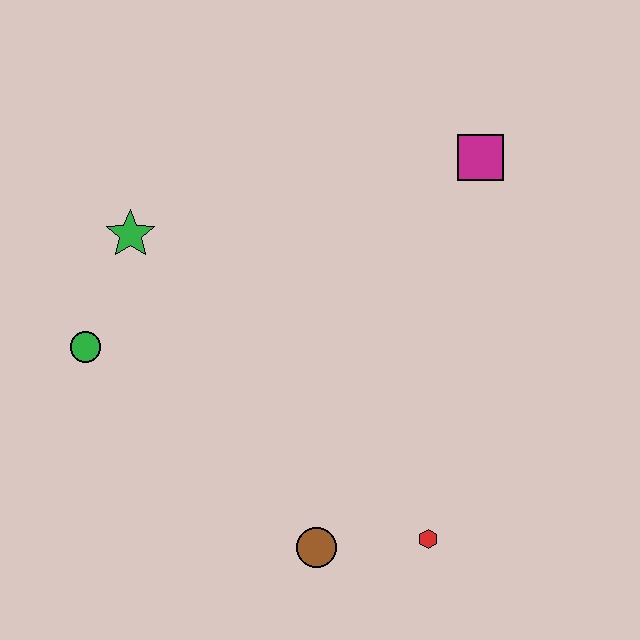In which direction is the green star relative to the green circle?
The green star is above the green circle.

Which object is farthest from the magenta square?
The green circle is farthest from the magenta square.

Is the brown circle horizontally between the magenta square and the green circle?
Yes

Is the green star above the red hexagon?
Yes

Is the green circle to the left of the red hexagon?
Yes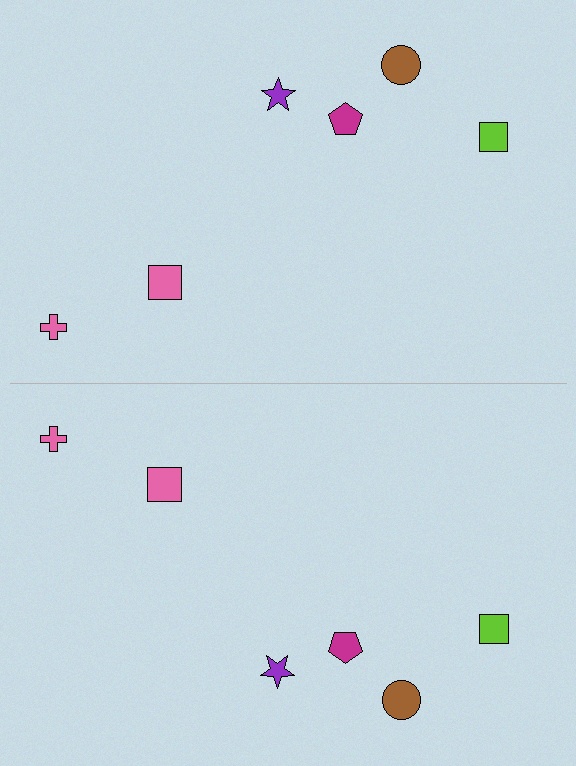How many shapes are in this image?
There are 12 shapes in this image.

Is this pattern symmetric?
Yes, this pattern has bilateral (reflection) symmetry.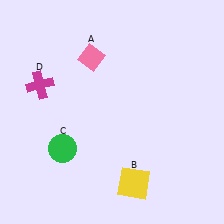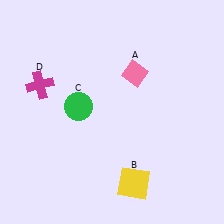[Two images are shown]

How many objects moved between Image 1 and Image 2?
2 objects moved between the two images.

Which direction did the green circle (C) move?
The green circle (C) moved up.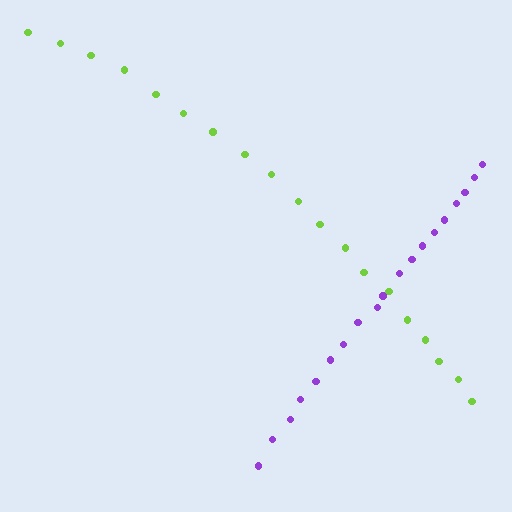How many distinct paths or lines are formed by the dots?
There are 2 distinct paths.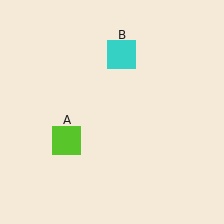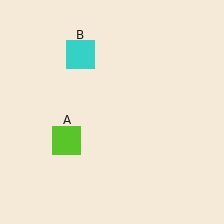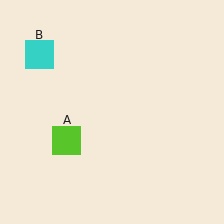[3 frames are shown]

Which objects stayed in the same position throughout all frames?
Lime square (object A) remained stationary.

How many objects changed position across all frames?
1 object changed position: cyan square (object B).